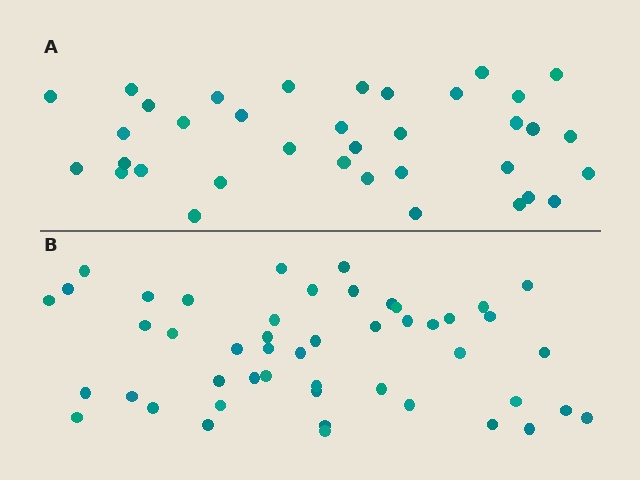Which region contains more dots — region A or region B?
Region B (the bottom region) has more dots.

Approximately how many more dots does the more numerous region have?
Region B has roughly 12 or so more dots than region A.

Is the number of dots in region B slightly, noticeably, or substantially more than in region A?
Region B has noticeably more, but not dramatically so. The ratio is roughly 1.3 to 1.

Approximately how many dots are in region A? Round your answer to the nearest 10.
About 40 dots. (The exact count is 36, which rounds to 40.)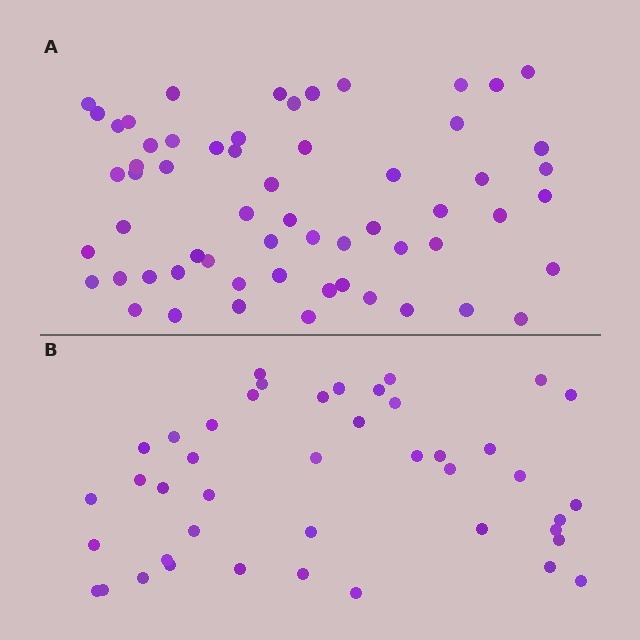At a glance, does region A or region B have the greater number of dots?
Region A (the top region) has more dots.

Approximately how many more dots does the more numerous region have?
Region A has approximately 15 more dots than region B.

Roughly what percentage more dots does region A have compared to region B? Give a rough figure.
About 40% more.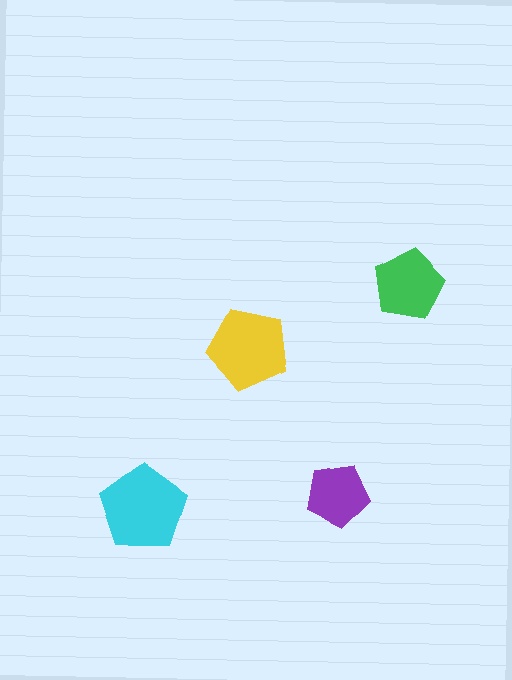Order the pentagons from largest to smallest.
the cyan one, the yellow one, the green one, the purple one.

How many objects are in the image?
There are 4 objects in the image.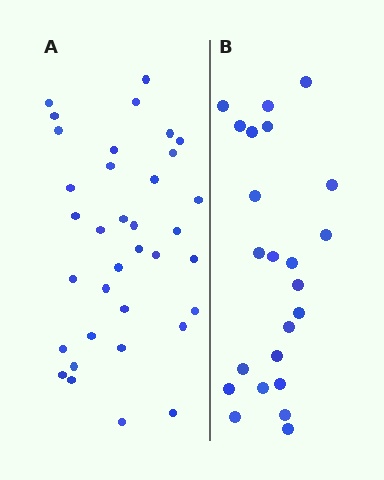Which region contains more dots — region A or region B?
Region A (the left region) has more dots.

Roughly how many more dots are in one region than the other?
Region A has roughly 12 or so more dots than region B.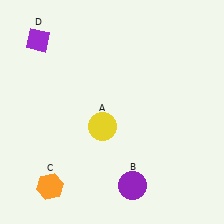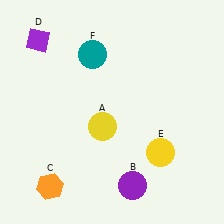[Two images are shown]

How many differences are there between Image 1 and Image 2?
There are 2 differences between the two images.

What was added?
A yellow circle (E), a teal circle (F) were added in Image 2.